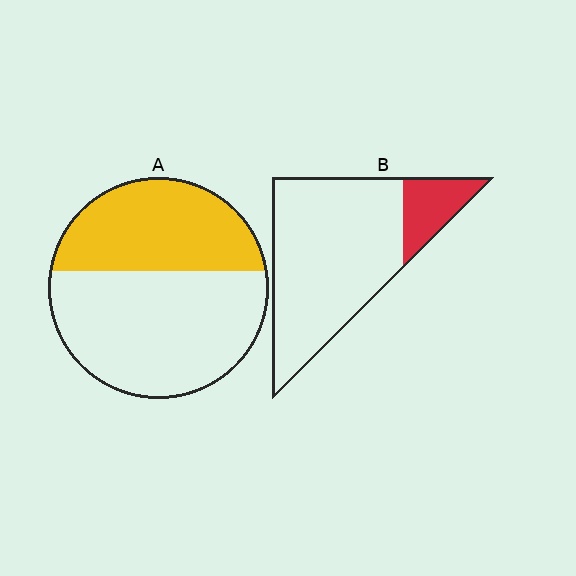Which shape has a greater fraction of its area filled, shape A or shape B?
Shape A.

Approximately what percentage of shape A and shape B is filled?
A is approximately 40% and B is approximately 15%.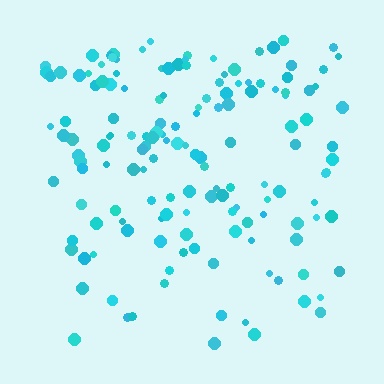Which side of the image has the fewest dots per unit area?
The bottom.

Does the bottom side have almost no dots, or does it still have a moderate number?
Still a moderate number, just noticeably fewer than the top.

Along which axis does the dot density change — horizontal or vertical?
Vertical.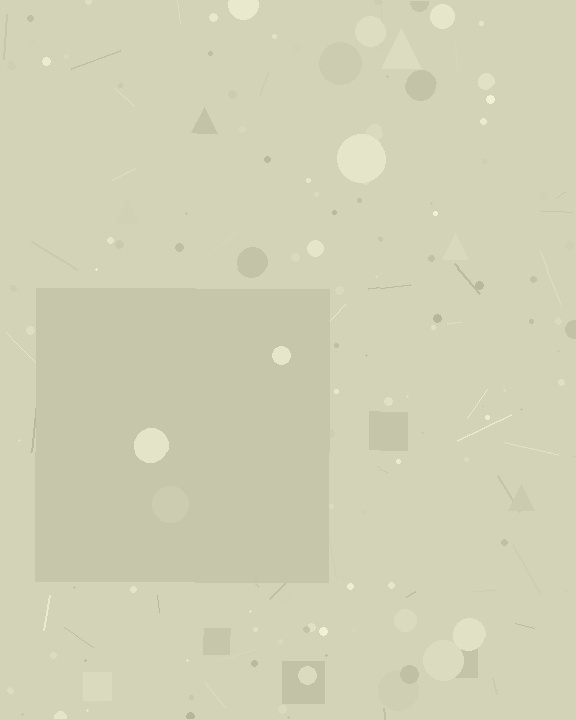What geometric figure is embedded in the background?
A square is embedded in the background.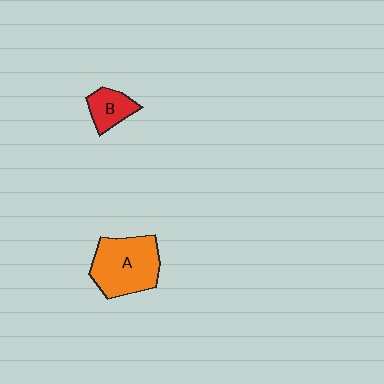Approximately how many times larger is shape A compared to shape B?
Approximately 2.3 times.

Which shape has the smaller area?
Shape B (red).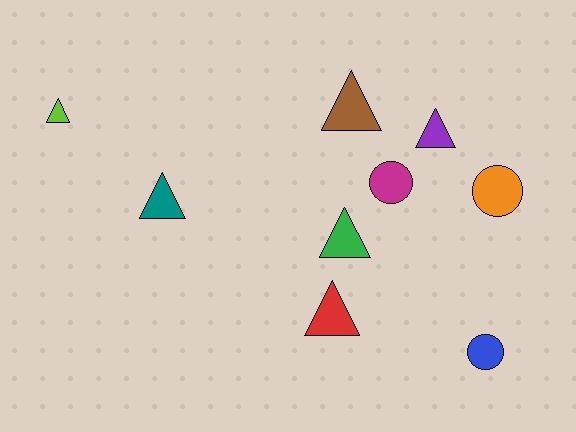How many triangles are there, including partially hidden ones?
There are 6 triangles.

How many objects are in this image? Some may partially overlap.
There are 9 objects.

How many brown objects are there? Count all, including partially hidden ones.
There is 1 brown object.